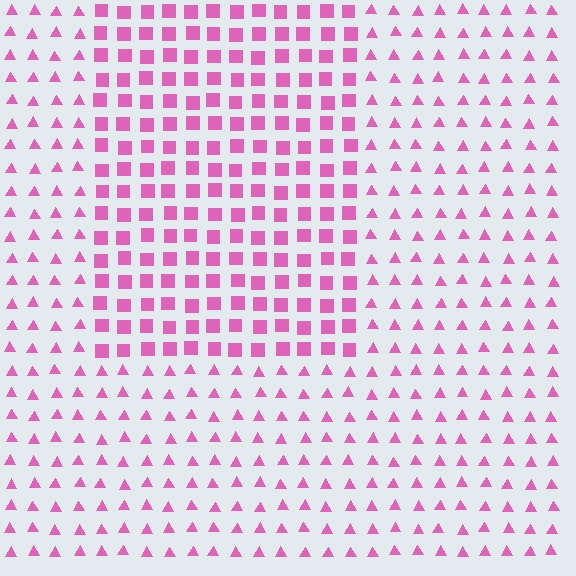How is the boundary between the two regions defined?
The boundary is defined by a change in element shape: squares inside vs. triangles outside. All elements share the same color and spacing.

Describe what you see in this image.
The image is filled with small pink elements arranged in a uniform grid. A rectangle-shaped region contains squares, while the surrounding area contains triangles. The boundary is defined purely by the change in element shape.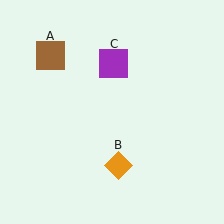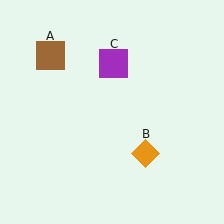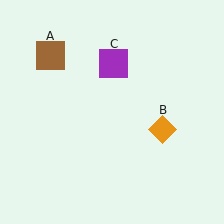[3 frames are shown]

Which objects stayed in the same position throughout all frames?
Brown square (object A) and purple square (object C) remained stationary.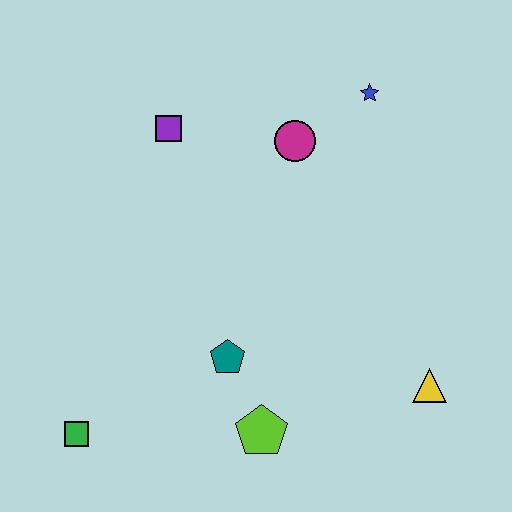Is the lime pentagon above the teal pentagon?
No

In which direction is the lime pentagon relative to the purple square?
The lime pentagon is below the purple square.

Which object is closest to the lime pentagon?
The teal pentagon is closest to the lime pentagon.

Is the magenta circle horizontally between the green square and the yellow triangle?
Yes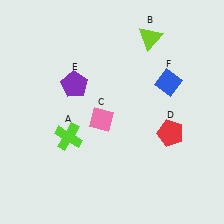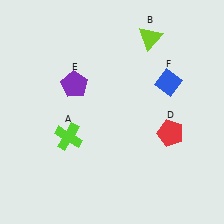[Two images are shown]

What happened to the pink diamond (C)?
The pink diamond (C) was removed in Image 2. It was in the bottom-left area of Image 1.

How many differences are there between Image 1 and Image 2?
There is 1 difference between the two images.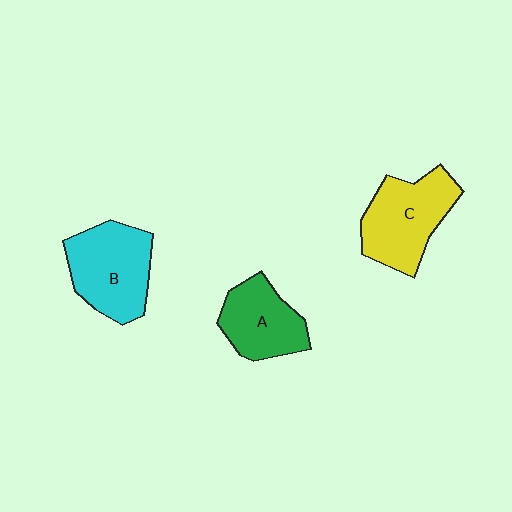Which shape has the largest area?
Shape B (cyan).